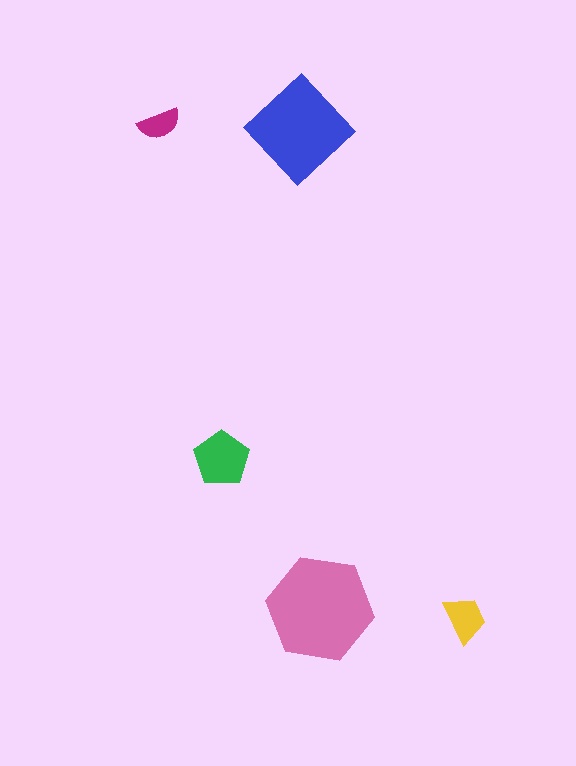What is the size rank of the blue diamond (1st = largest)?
2nd.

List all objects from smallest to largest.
The magenta semicircle, the yellow trapezoid, the green pentagon, the blue diamond, the pink hexagon.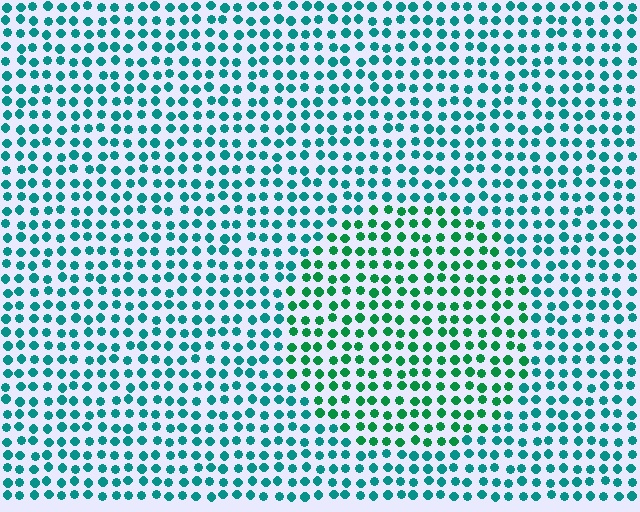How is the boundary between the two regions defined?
The boundary is defined purely by a slight shift in hue (about 32 degrees). Spacing, size, and orientation are identical on both sides.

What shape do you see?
I see a circle.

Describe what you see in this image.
The image is filled with small teal elements in a uniform arrangement. A circle-shaped region is visible where the elements are tinted to a slightly different hue, forming a subtle color boundary.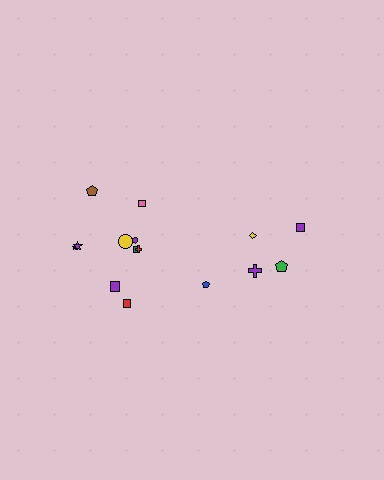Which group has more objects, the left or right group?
The left group.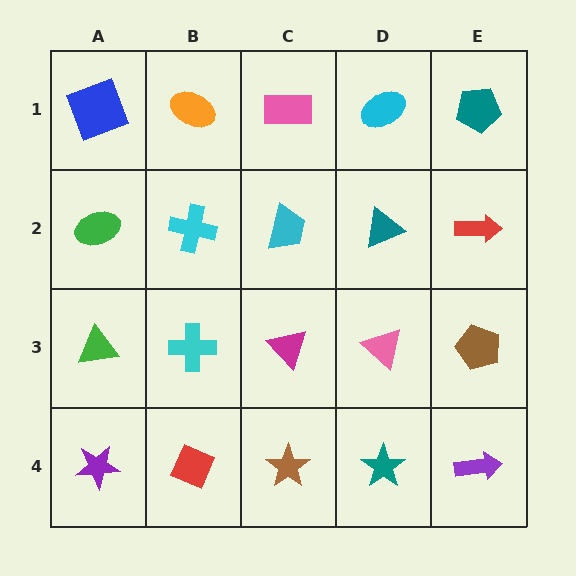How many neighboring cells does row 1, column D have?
3.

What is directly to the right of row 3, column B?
A magenta triangle.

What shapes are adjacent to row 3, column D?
A teal triangle (row 2, column D), a teal star (row 4, column D), a magenta triangle (row 3, column C), a brown pentagon (row 3, column E).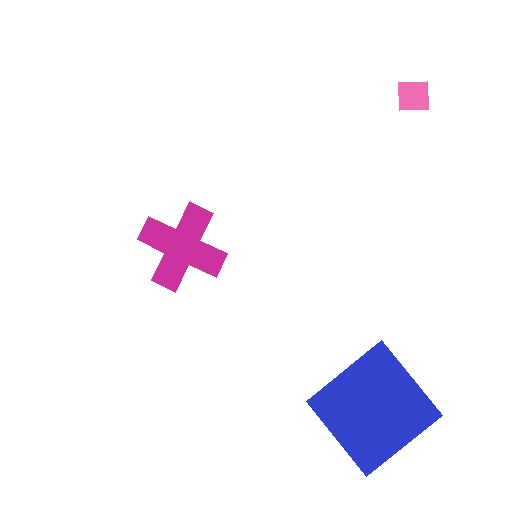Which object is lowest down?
The blue diamond is bottommost.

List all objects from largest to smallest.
The blue diamond, the magenta cross, the pink square.